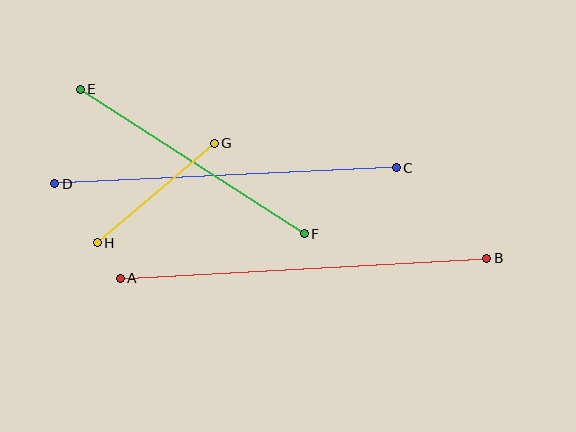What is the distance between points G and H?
The distance is approximately 154 pixels.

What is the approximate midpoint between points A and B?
The midpoint is at approximately (303, 268) pixels.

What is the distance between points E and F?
The distance is approximately 267 pixels.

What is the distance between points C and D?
The distance is approximately 342 pixels.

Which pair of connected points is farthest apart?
Points A and B are farthest apart.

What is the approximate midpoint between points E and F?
The midpoint is at approximately (192, 162) pixels.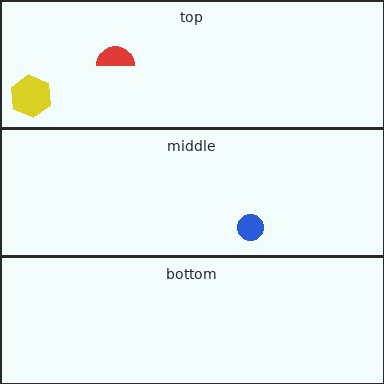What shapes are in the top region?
The red semicircle, the yellow hexagon.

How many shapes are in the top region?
2.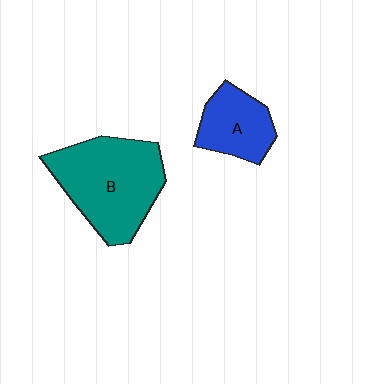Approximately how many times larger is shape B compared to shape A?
Approximately 2.0 times.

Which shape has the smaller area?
Shape A (blue).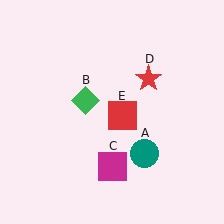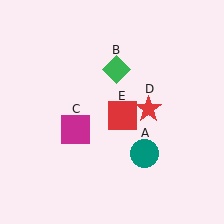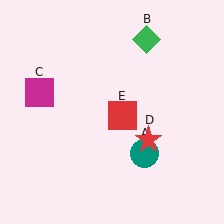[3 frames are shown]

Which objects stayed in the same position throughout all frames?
Teal circle (object A) and red square (object E) remained stationary.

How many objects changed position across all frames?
3 objects changed position: green diamond (object B), magenta square (object C), red star (object D).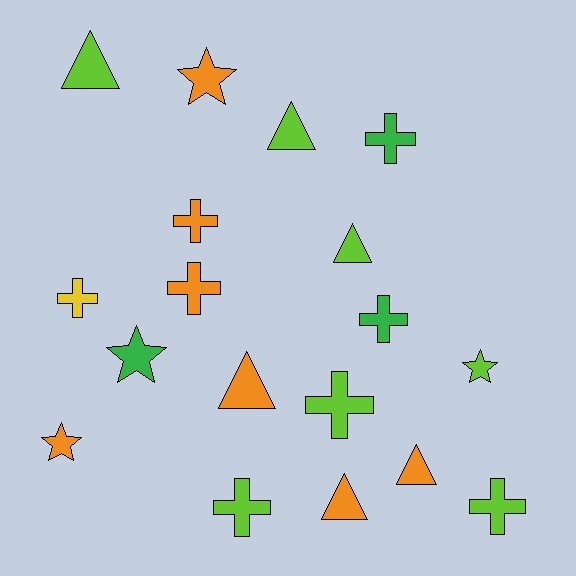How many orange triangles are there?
There are 3 orange triangles.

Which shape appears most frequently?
Cross, with 8 objects.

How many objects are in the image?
There are 18 objects.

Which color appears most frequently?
Lime, with 7 objects.